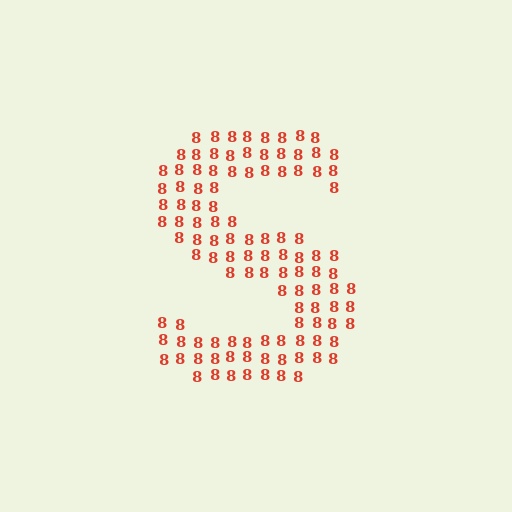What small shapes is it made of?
It is made of small digit 8's.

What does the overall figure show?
The overall figure shows the letter S.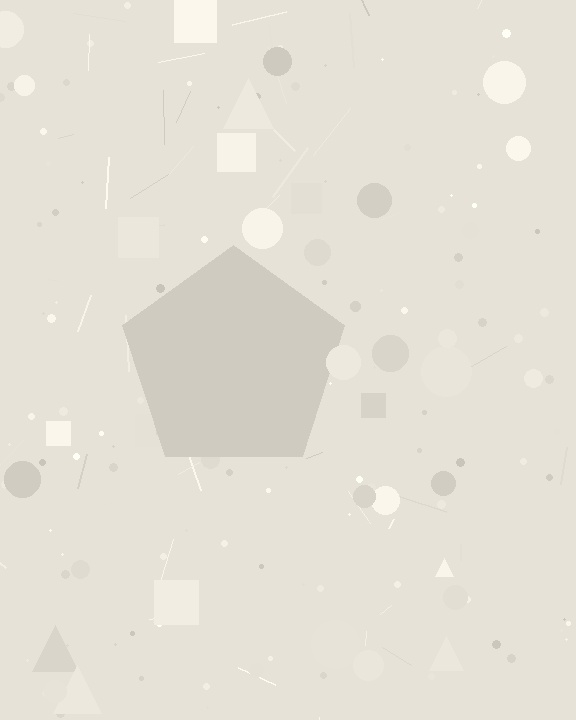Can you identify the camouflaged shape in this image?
The camouflaged shape is a pentagon.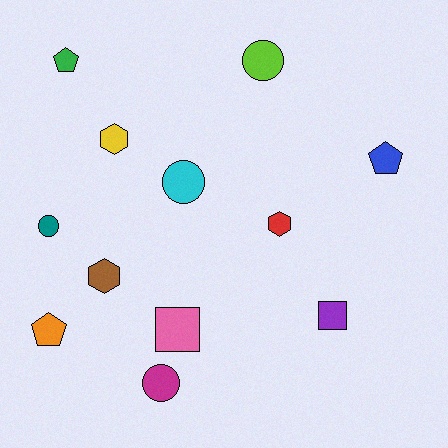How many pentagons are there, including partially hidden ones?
There are 3 pentagons.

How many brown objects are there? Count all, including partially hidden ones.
There is 1 brown object.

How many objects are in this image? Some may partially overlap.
There are 12 objects.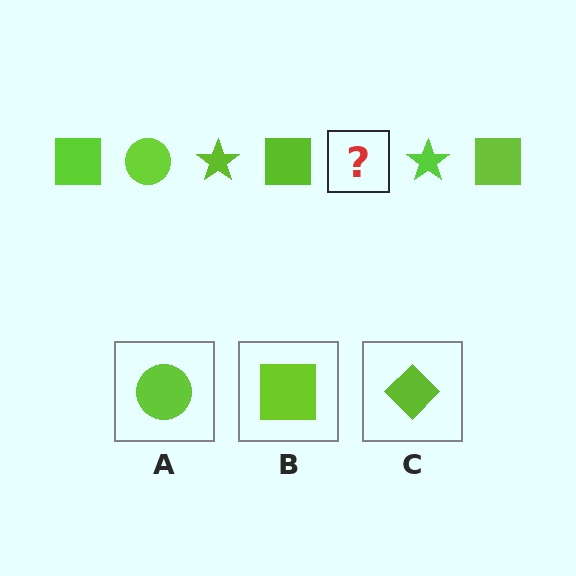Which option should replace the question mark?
Option A.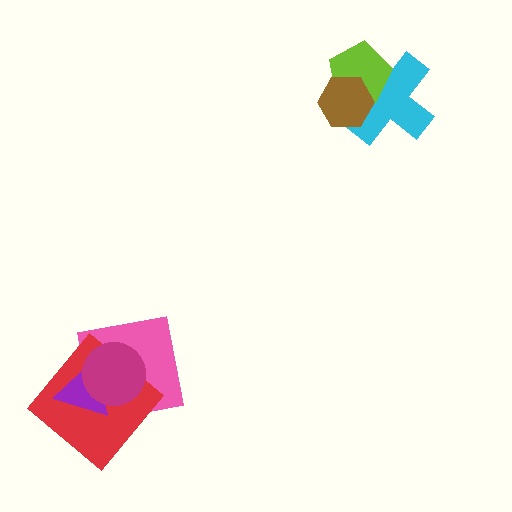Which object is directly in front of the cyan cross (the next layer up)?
The lime pentagon is directly in front of the cyan cross.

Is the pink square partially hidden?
Yes, it is partially covered by another shape.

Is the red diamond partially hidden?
Yes, it is partially covered by another shape.